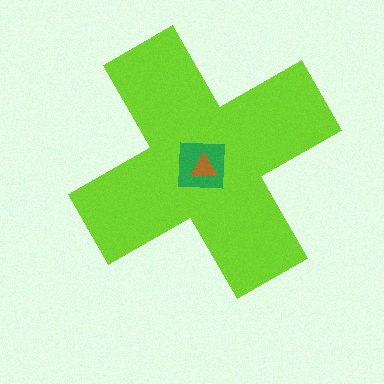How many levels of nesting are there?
3.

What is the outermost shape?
The lime cross.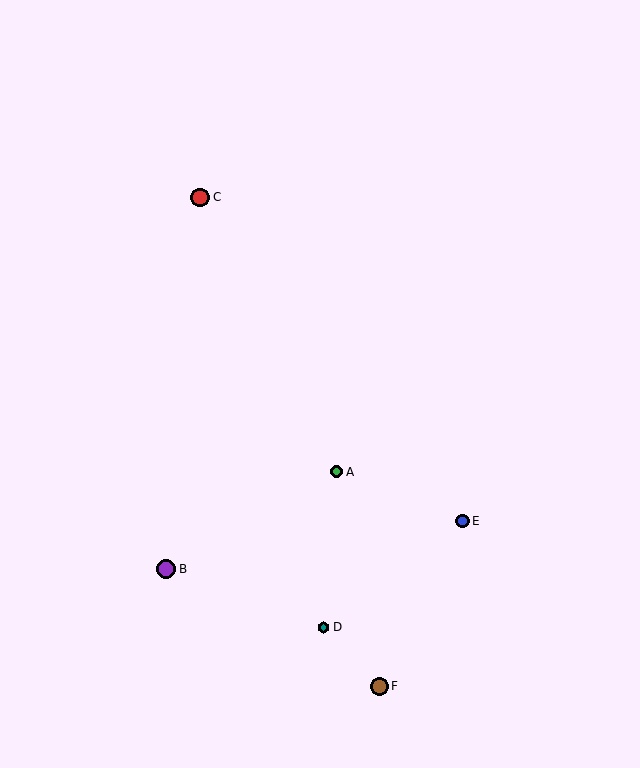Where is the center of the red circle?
The center of the red circle is at (200, 197).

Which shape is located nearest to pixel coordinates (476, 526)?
The blue circle (labeled E) at (463, 521) is nearest to that location.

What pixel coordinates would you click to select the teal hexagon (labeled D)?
Click at (323, 627) to select the teal hexagon D.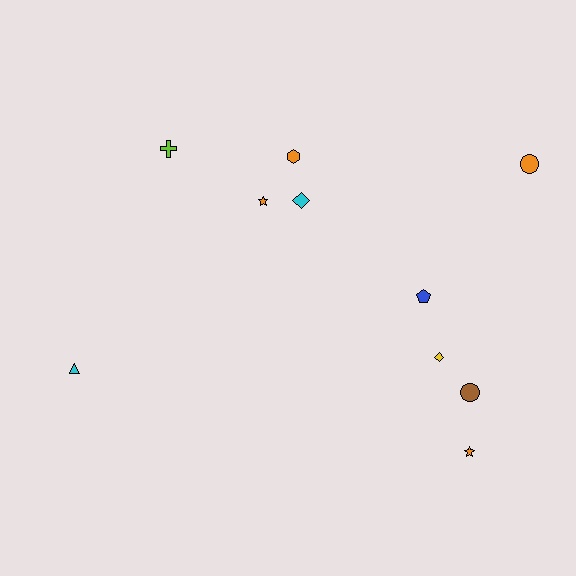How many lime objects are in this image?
There is 1 lime object.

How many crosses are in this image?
There is 1 cross.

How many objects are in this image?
There are 10 objects.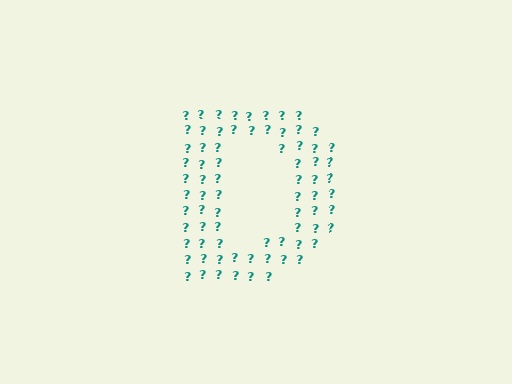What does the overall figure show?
The overall figure shows the letter D.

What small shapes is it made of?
It is made of small question marks.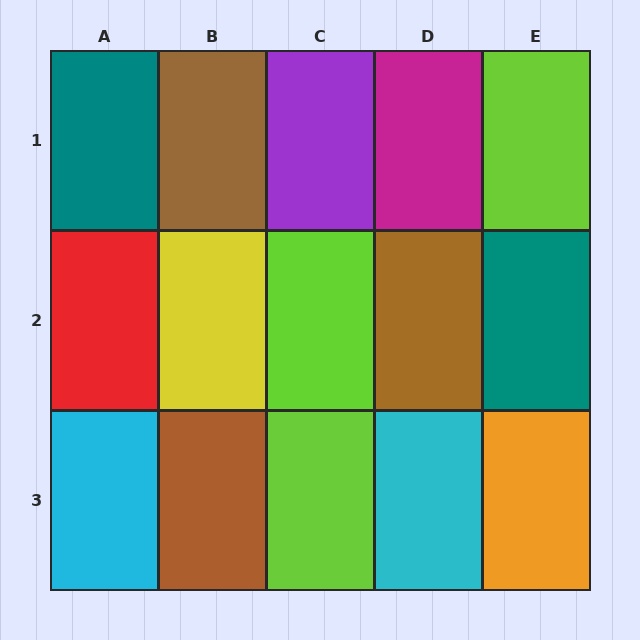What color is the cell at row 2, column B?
Yellow.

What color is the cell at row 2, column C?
Lime.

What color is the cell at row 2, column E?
Teal.